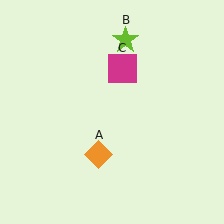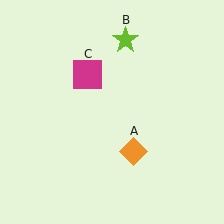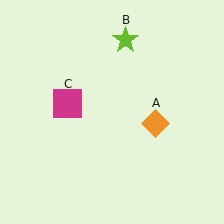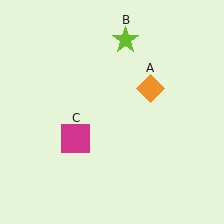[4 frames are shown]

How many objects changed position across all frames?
2 objects changed position: orange diamond (object A), magenta square (object C).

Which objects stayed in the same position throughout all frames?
Lime star (object B) remained stationary.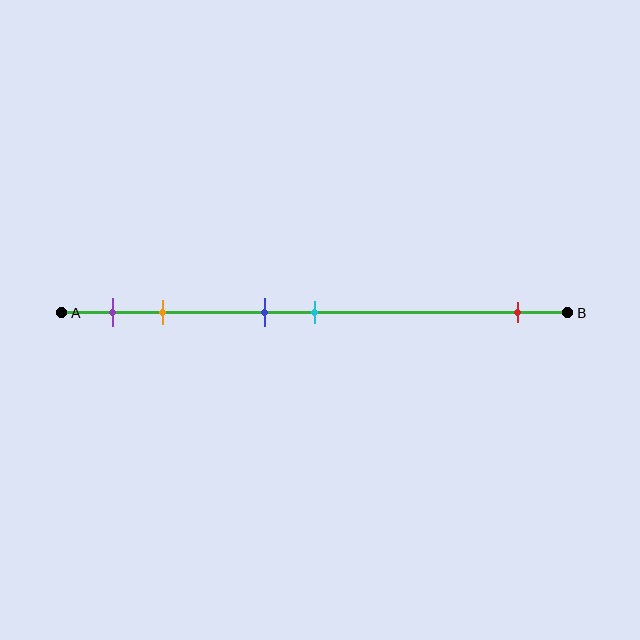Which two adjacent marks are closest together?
The blue and cyan marks are the closest adjacent pair.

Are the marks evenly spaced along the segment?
No, the marks are not evenly spaced.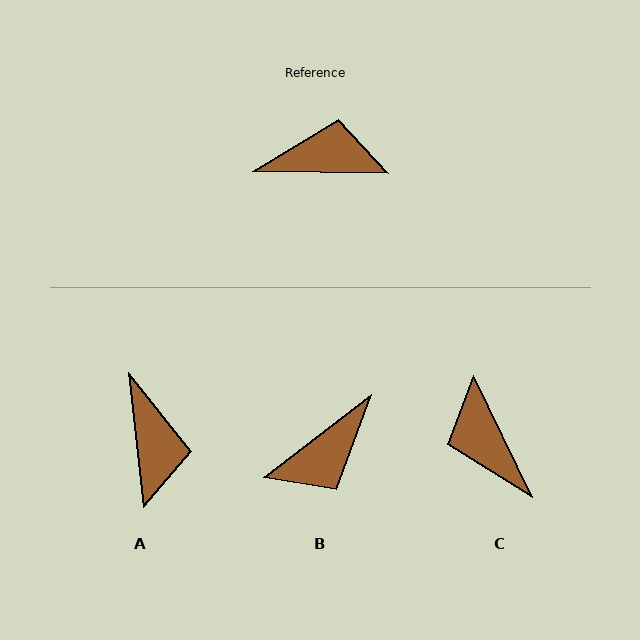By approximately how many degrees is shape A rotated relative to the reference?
Approximately 83 degrees clockwise.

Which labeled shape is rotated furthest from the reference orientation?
B, about 141 degrees away.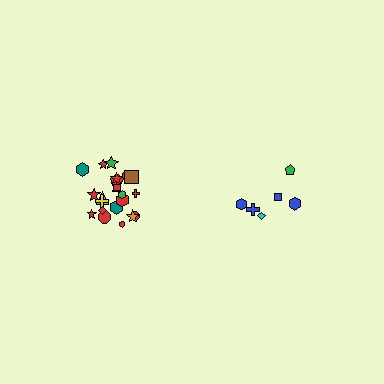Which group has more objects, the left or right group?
The left group.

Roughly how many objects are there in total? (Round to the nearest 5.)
Roughly 30 objects in total.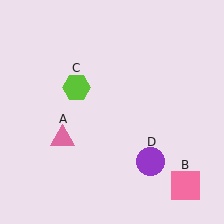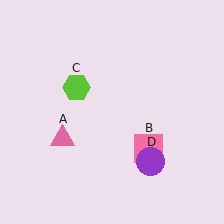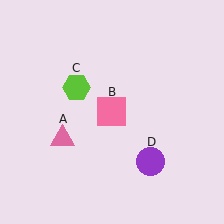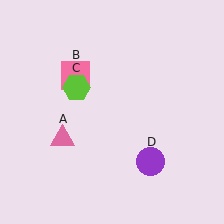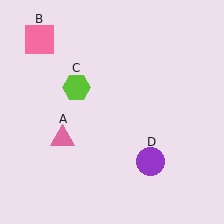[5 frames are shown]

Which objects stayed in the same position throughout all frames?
Pink triangle (object A) and lime hexagon (object C) and purple circle (object D) remained stationary.